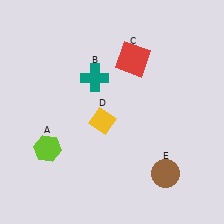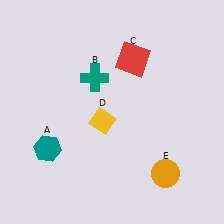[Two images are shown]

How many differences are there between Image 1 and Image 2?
There are 2 differences between the two images.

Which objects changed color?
A changed from lime to teal. E changed from brown to orange.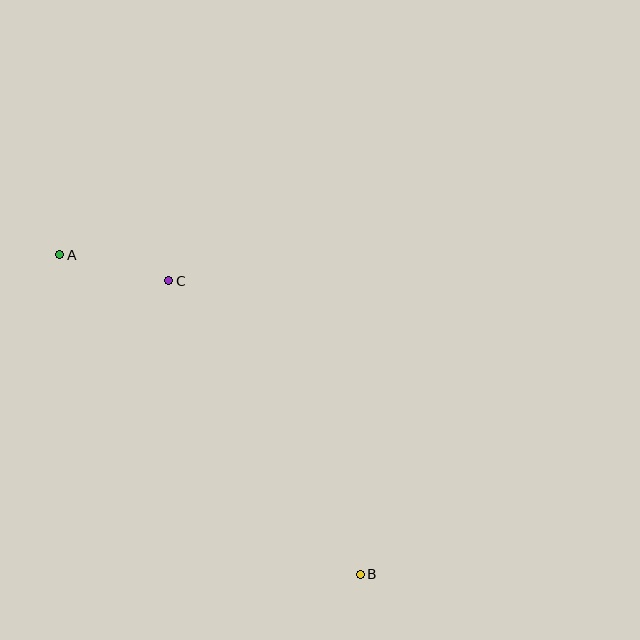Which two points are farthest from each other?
Points A and B are farthest from each other.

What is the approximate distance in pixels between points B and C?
The distance between B and C is approximately 350 pixels.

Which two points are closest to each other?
Points A and C are closest to each other.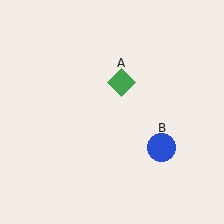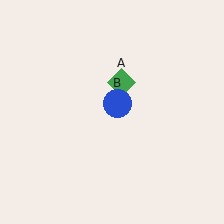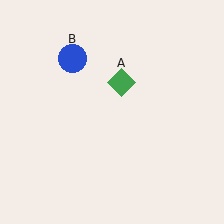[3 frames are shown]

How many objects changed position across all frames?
1 object changed position: blue circle (object B).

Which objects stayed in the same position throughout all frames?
Green diamond (object A) remained stationary.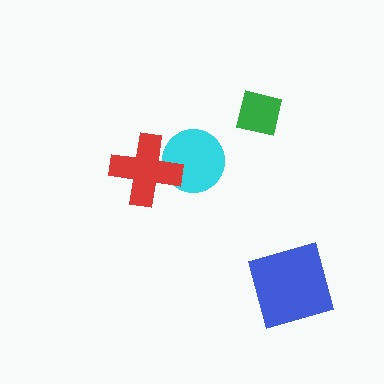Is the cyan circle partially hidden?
Yes, it is partially covered by another shape.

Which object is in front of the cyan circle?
The red cross is in front of the cyan circle.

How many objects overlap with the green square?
0 objects overlap with the green square.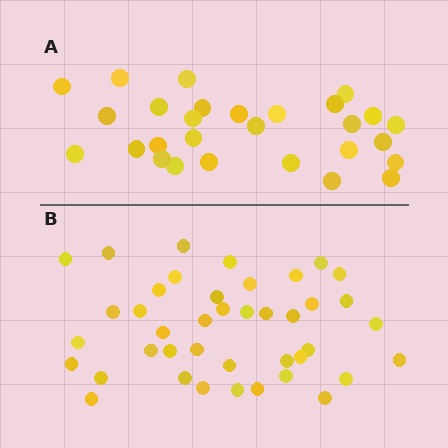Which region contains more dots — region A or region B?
Region B (the bottom region) has more dots.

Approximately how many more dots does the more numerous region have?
Region B has approximately 15 more dots than region A.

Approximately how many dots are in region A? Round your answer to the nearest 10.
About 30 dots. (The exact count is 28, which rounds to 30.)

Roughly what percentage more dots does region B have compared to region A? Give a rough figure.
About 45% more.